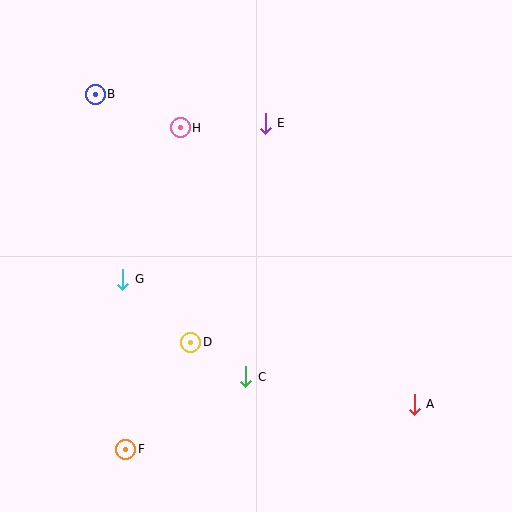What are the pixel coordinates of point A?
Point A is at (414, 404).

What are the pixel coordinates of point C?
Point C is at (246, 377).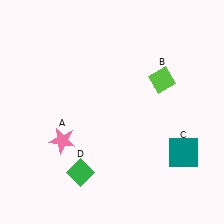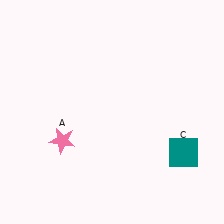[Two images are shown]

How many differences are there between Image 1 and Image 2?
There are 2 differences between the two images.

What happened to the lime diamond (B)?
The lime diamond (B) was removed in Image 2. It was in the top-right area of Image 1.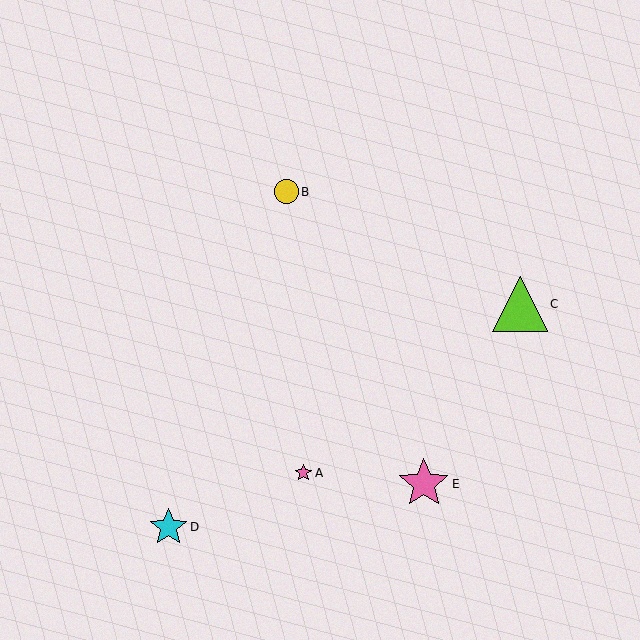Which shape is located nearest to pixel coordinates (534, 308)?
The lime triangle (labeled C) at (520, 304) is nearest to that location.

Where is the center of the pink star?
The center of the pink star is at (303, 473).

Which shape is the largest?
The lime triangle (labeled C) is the largest.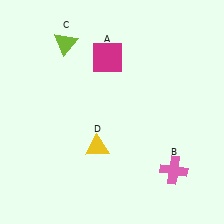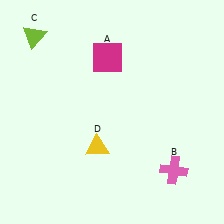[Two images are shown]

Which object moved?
The lime triangle (C) moved left.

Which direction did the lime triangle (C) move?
The lime triangle (C) moved left.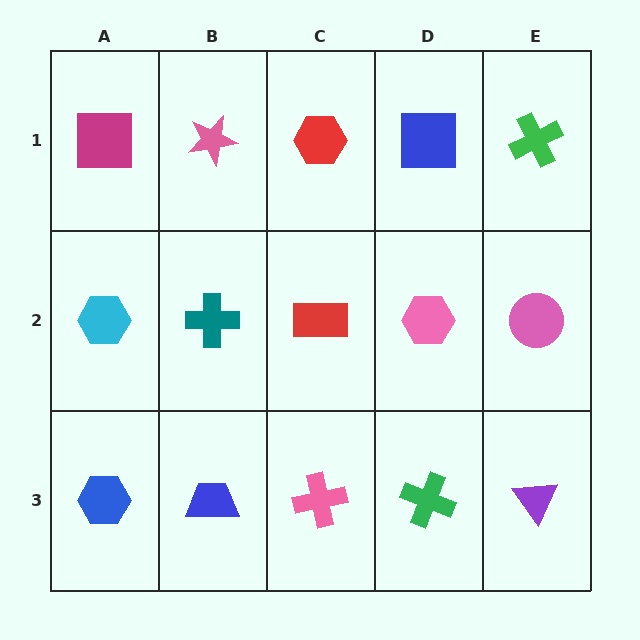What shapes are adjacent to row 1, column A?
A cyan hexagon (row 2, column A), a pink star (row 1, column B).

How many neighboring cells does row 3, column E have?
2.